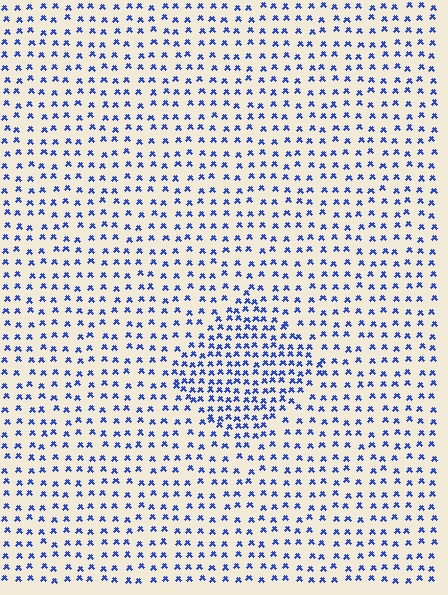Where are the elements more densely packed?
The elements are more densely packed inside the diamond boundary.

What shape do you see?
I see a diamond.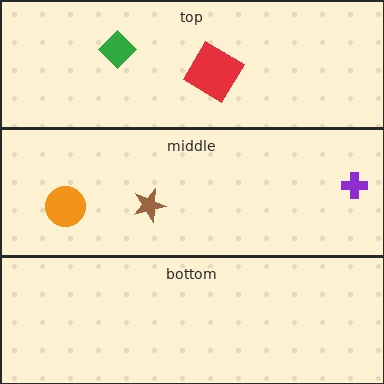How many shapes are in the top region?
2.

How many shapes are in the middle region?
3.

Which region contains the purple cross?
The middle region.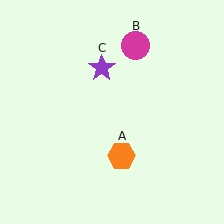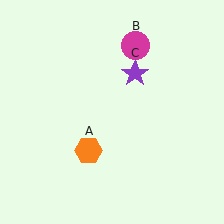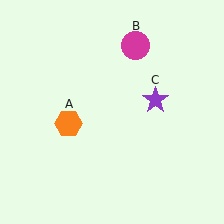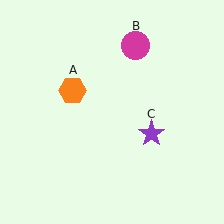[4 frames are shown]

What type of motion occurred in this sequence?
The orange hexagon (object A), purple star (object C) rotated clockwise around the center of the scene.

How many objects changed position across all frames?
2 objects changed position: orange hexagon (object A), purple star (object C).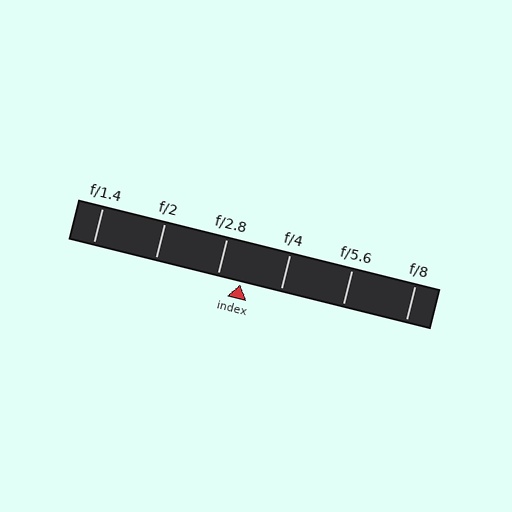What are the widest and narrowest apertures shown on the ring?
The widest aperture shown is f/1.4 and the narrowest is f/8.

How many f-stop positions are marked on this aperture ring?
There are 6 f-stop positions marked.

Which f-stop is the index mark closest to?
The index mark is closest to f/2.8.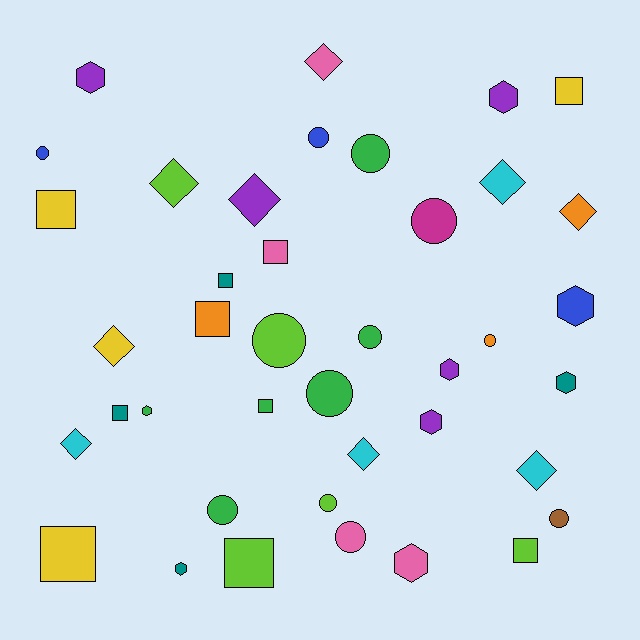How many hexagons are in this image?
There are 9 hexagons.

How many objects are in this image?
There are 40 objects.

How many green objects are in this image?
There are 6 green objects.